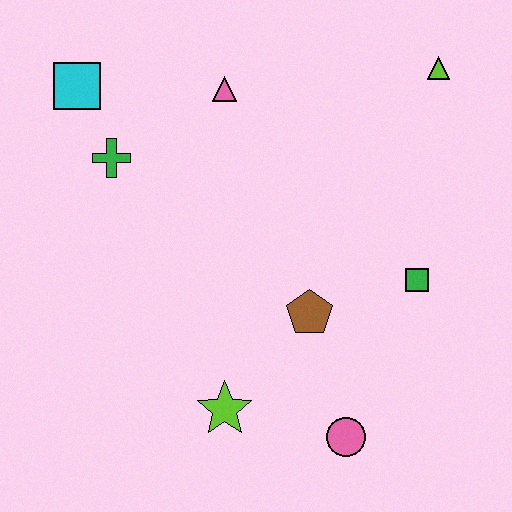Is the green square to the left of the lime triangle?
Yes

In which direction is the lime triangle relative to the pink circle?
The lime triangle is above the pink circle.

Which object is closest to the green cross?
The cyan square is closest to the green cross.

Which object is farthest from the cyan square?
The pink circle is farthest from the cyan square.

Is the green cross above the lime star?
Yes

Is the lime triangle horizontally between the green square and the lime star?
No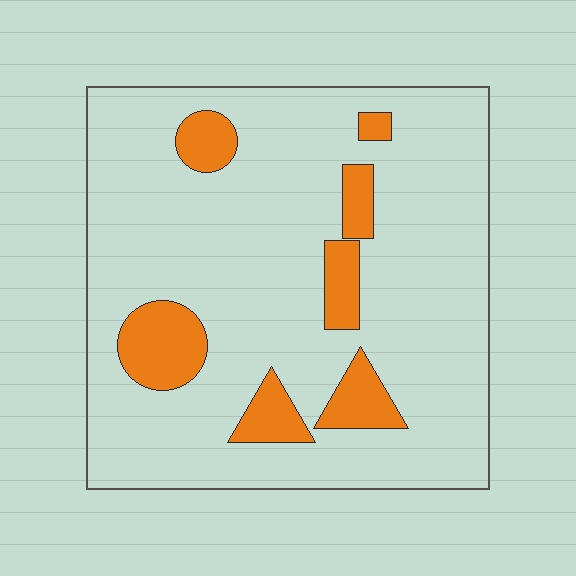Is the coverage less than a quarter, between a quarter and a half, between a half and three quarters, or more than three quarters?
Less than a quarter.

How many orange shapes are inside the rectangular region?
7.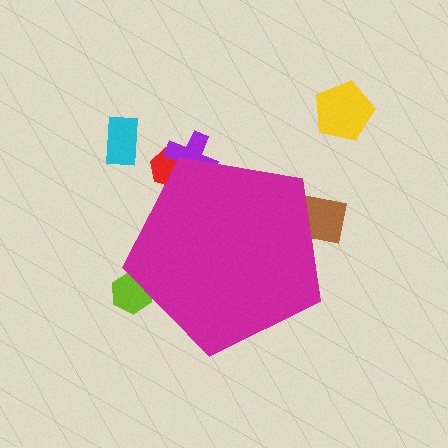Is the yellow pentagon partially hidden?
No, the yellow pentagon is fully visible.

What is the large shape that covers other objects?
A magenta pentagon.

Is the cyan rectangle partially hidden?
No, the cyan rectangle is fully visible.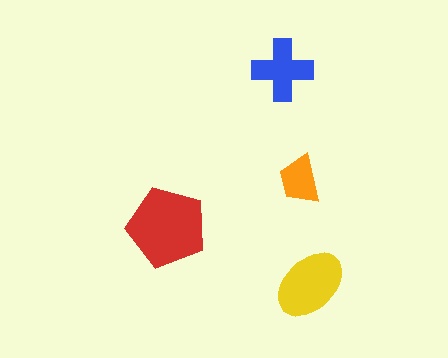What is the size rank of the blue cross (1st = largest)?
3rd.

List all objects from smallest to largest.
The orange trapezoid, the blue cross, the yellow ellipse, the red pentagon.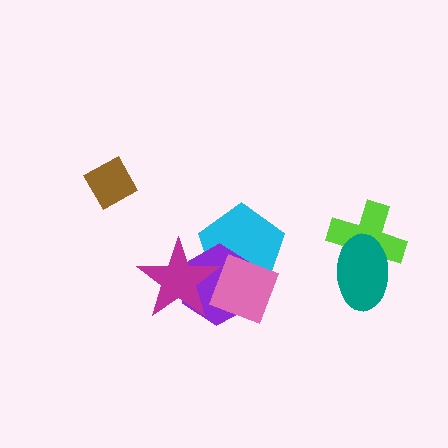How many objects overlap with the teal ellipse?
1 object overlaps with the teal ellipse.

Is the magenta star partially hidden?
No, no other shape covers it.